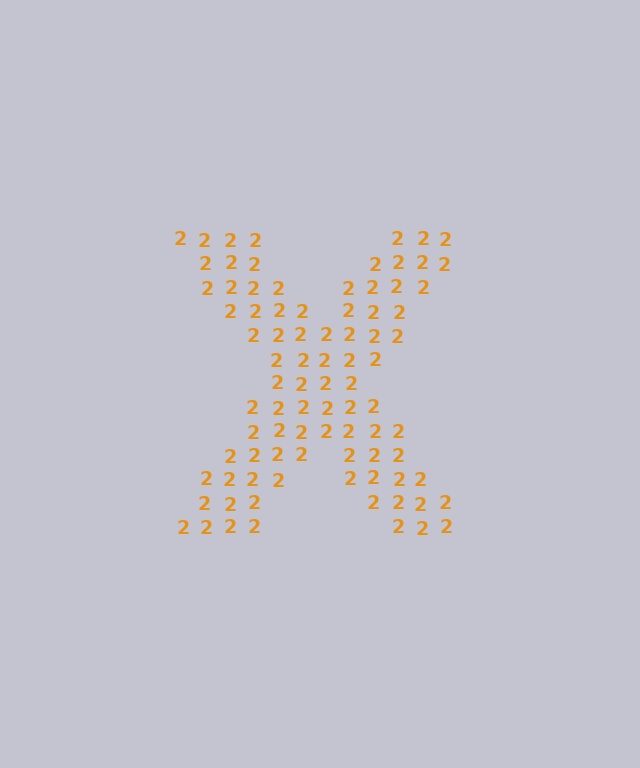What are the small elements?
The small elements are digit 2's.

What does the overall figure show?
The overall figure shows the letter X.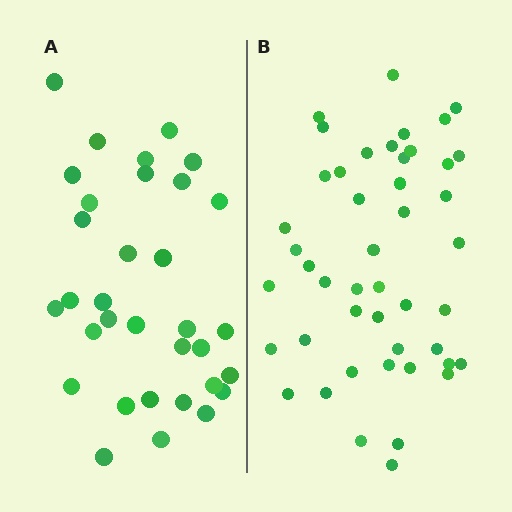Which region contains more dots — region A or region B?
Region B (the right region) has more dots.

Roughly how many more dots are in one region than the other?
Region B has approximately 15 more dots than region A.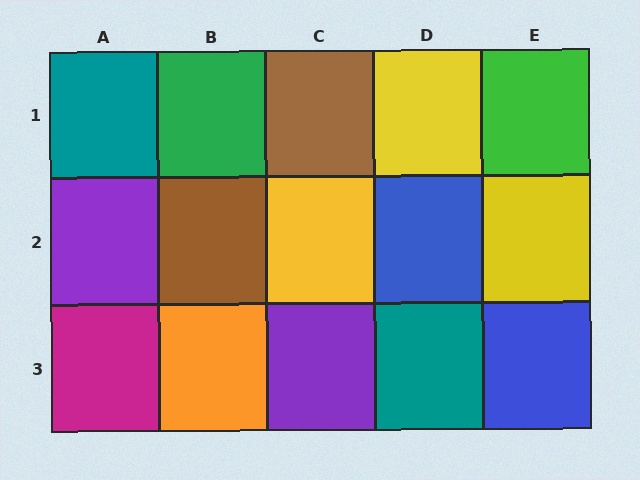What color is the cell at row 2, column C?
Yellow.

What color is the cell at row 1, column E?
Green.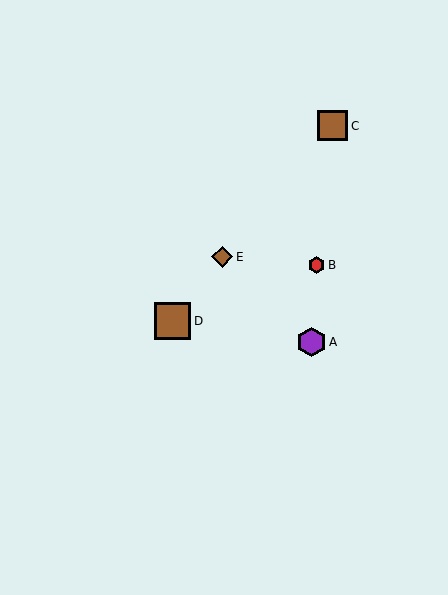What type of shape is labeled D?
Shape D is a brown square.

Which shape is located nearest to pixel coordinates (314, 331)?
The purple hexagon (labeled A) at (311, 342) is nearest to that location.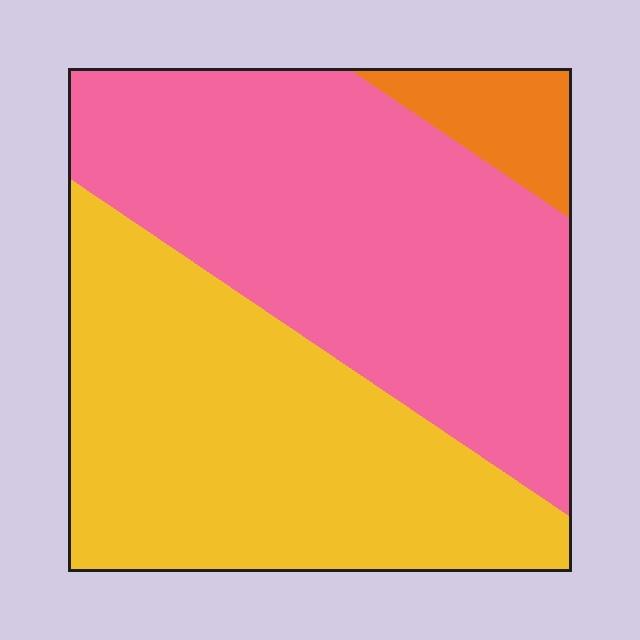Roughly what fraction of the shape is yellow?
Yellow covers 45% of the shape.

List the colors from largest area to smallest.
From largest to smallest: pink, yellow, orange.